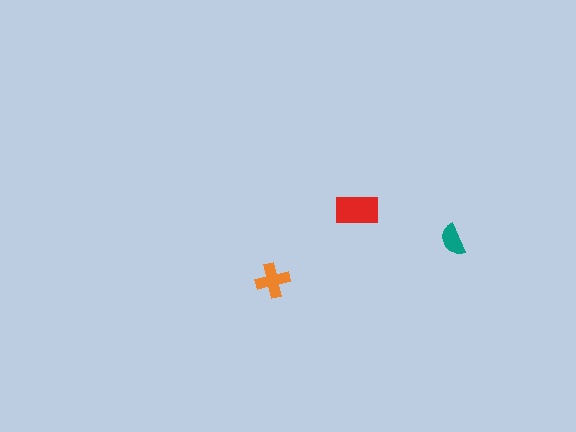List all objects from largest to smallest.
The red rectangle, the orange cross, the teal semicircle.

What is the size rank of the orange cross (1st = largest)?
2nd.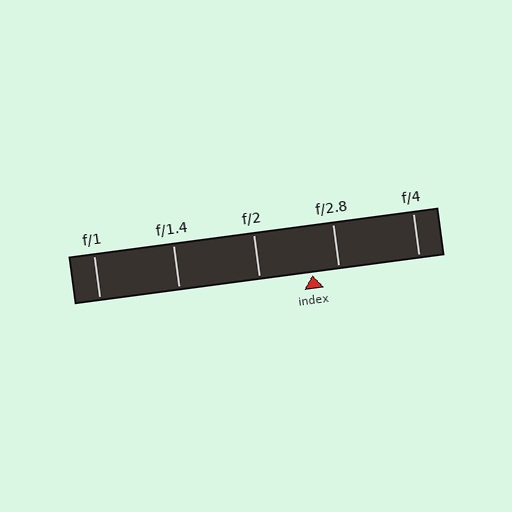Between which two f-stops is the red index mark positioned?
The index mark is between f/2 and f/2.8.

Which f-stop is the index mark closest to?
The index mark is closest to f/2.8.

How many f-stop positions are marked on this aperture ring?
There are 5 f-stop positions marked.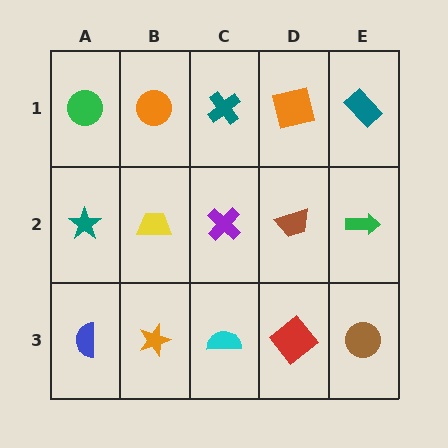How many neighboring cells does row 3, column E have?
2.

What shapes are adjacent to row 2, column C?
A teal cross (row 1, column C), a cyan semicircle (row 3, column C), a yellow trapezoid (row 2, column B), a brown trapezoid (row 2, column D).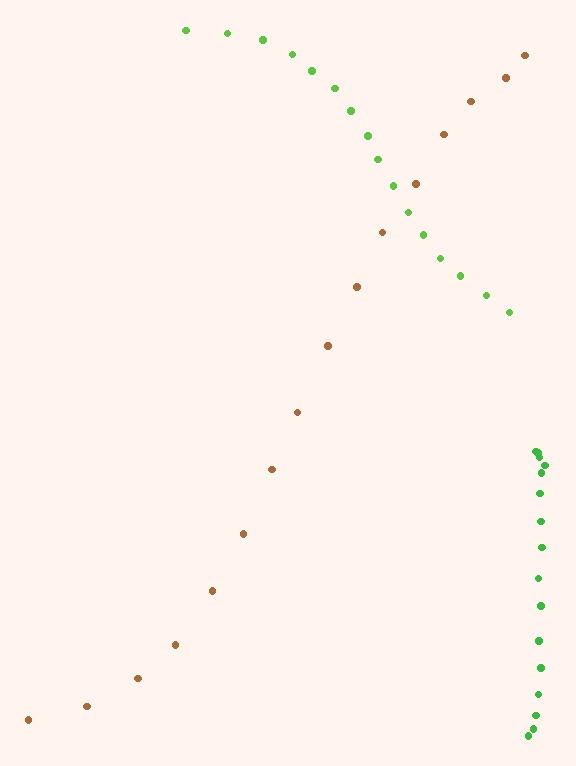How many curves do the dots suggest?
There are 3 distinct paths.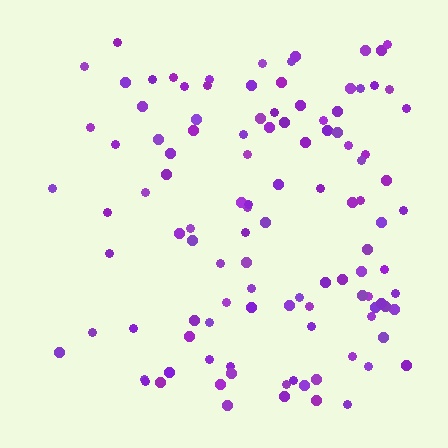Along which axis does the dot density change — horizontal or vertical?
Horizontal.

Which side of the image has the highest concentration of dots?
The right.